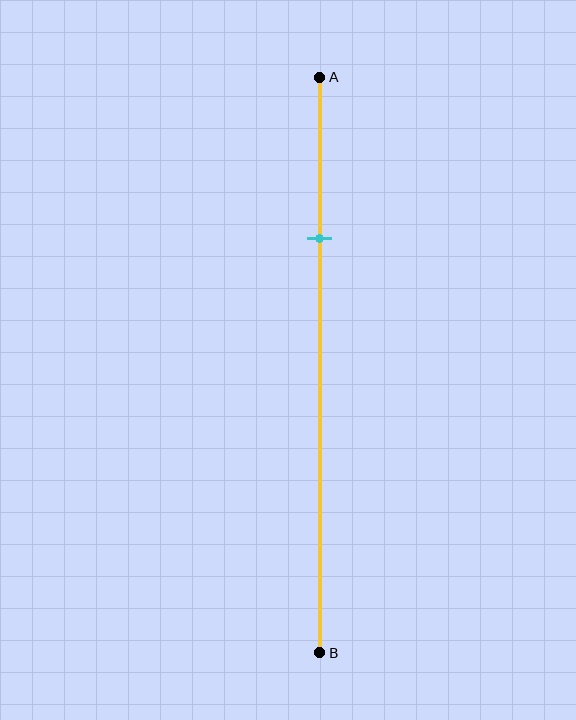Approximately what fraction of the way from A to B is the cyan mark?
The cyan mark is approximately 30% of the way from A to B.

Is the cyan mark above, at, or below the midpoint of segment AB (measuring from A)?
The cyan mark is above the midpoint of segment AB.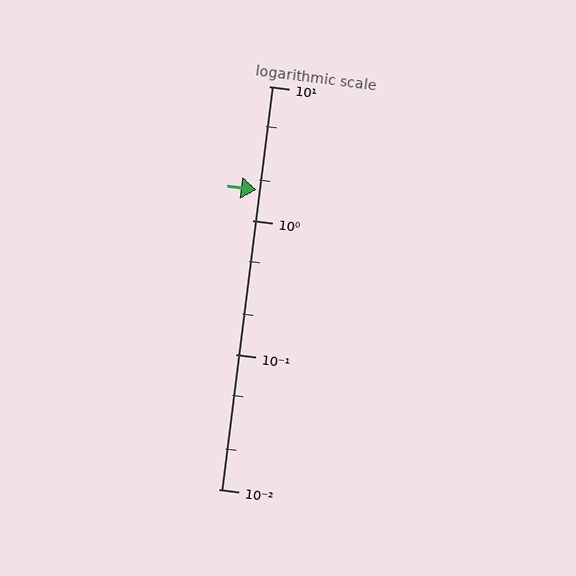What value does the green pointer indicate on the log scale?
The pointer indicates approximately 1.7.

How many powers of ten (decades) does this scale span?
The scale spans 3 decades, from 0.01 to 10.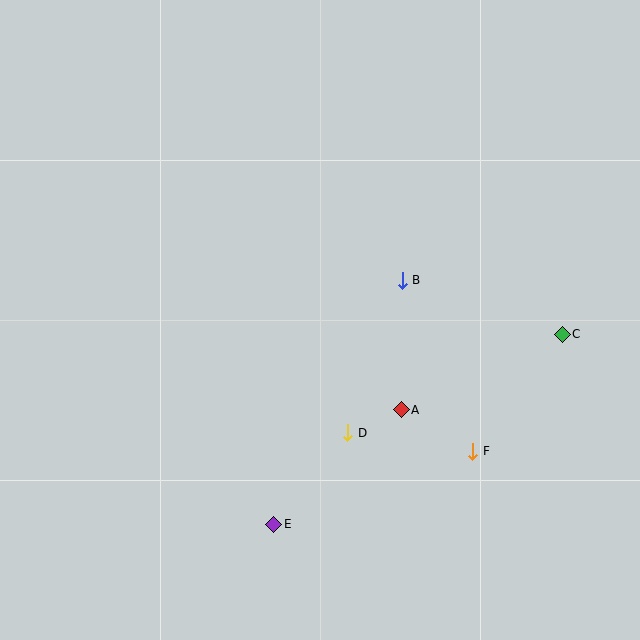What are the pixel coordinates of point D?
Point D is at (348, 433).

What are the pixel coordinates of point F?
Point F is at (473, 451).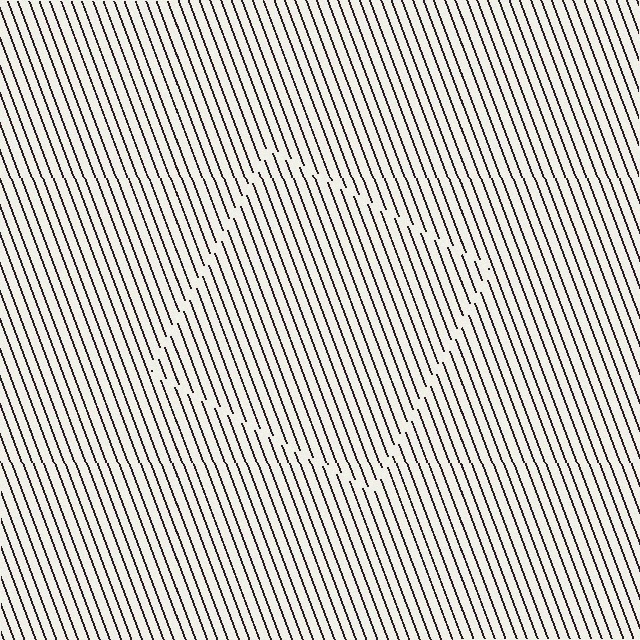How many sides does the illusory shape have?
4 sides — the line-ends trace a square.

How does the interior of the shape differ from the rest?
The interior of the shape contains the same grating, shifted by half a period — the contour is defined by the phase discontinuity where line-ends from the inner and outer gratings abut.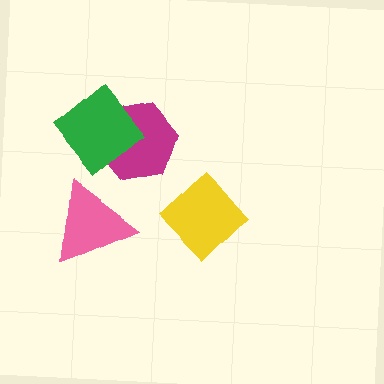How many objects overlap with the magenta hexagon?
1 object overlaps with the magenta hexagon.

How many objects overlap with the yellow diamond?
0 objects overlap with the yellow diamond.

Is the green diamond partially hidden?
No, no other shape covers it.